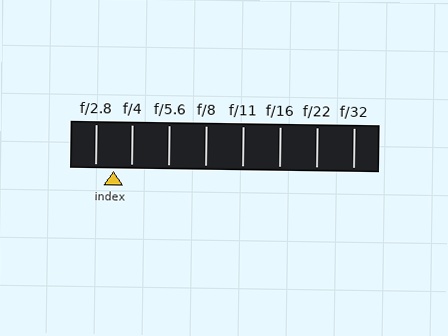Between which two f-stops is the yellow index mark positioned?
The index mark is between f/2.8 and f/4.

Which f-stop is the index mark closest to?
The index mark is closest to f/2.8.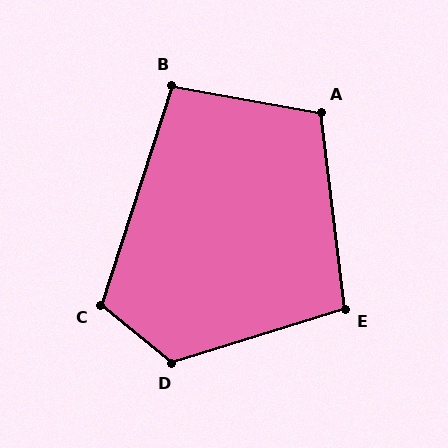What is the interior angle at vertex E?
Approximately 100 degrees (obtuse).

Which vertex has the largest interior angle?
D, at approximately 124 degrees.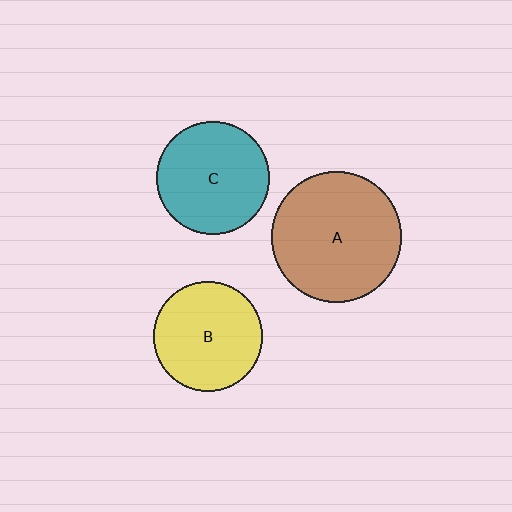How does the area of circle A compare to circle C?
Approximately 1.3 times.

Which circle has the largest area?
Circle A (brown).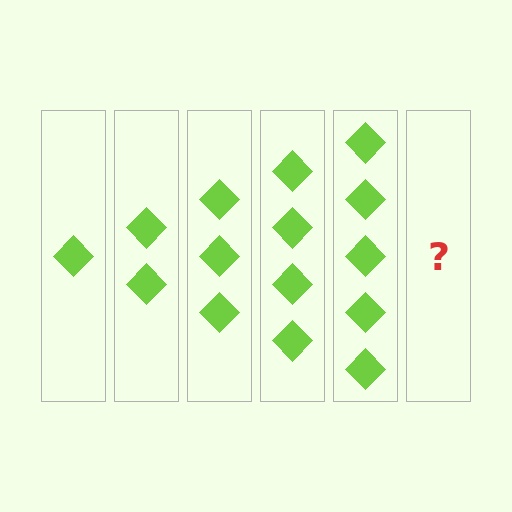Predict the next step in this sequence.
The next step is 6 diamonds.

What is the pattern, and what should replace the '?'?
The pattern is that each step adds one more diamond. The '?' should be 6 diamonds.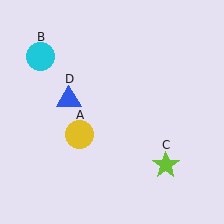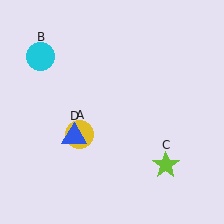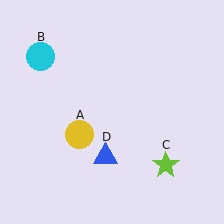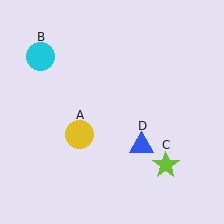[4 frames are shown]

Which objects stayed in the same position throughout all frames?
Yellow circle (object A) and cyan circle (object B) and lime star (object C) remained stationary.